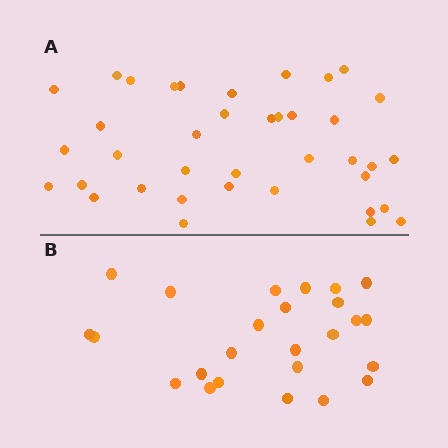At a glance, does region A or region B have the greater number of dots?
Region A (the top region) has more dots.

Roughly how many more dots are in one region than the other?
Region A has approximately 15 more dots than region B.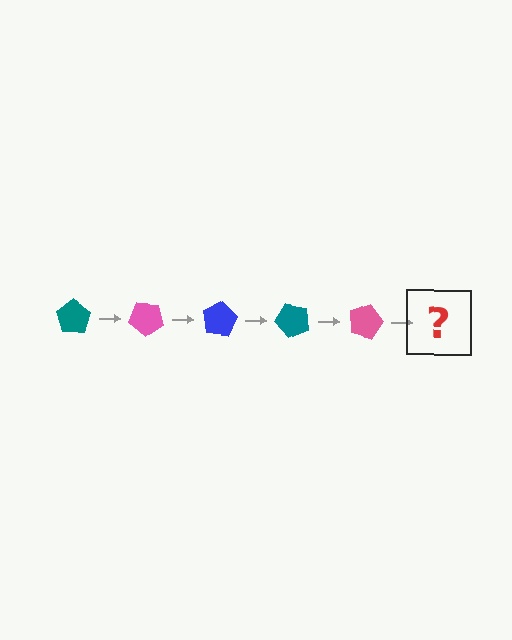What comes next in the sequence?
The next element should be a blue pentagon, rotated 200 degrees from the start.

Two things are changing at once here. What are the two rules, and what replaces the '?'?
The two rules are that it rotates 40 degrees each step and the color cycles through teal, pink, and blue. The '?' should be a blue pentagon, rotated 200 degrees from the start.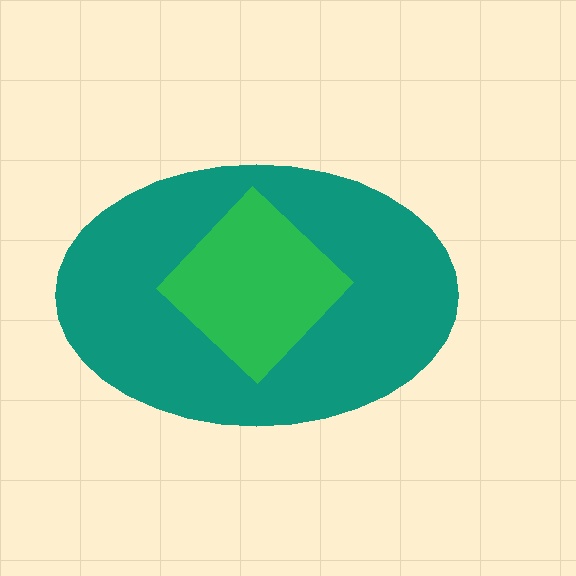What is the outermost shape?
The teal ellipse.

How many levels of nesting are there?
2.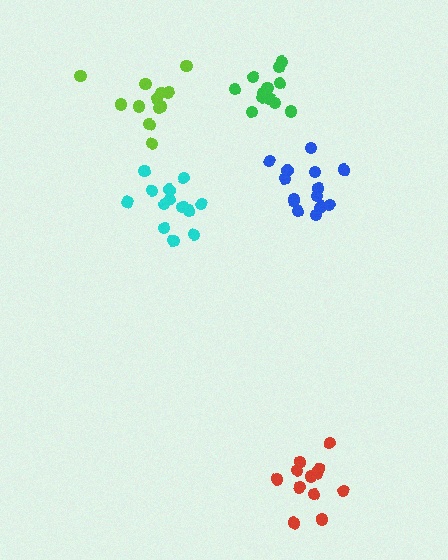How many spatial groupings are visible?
There are 5 spatial groupings.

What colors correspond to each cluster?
The clusters are colored: green, red, lime, blue, cyan.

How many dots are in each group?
Group 1: 12 dots, Group 2: 12 dots, Group 3: 12 dots, Group 4: 14 dots, Group 5: 13 dots (63 total).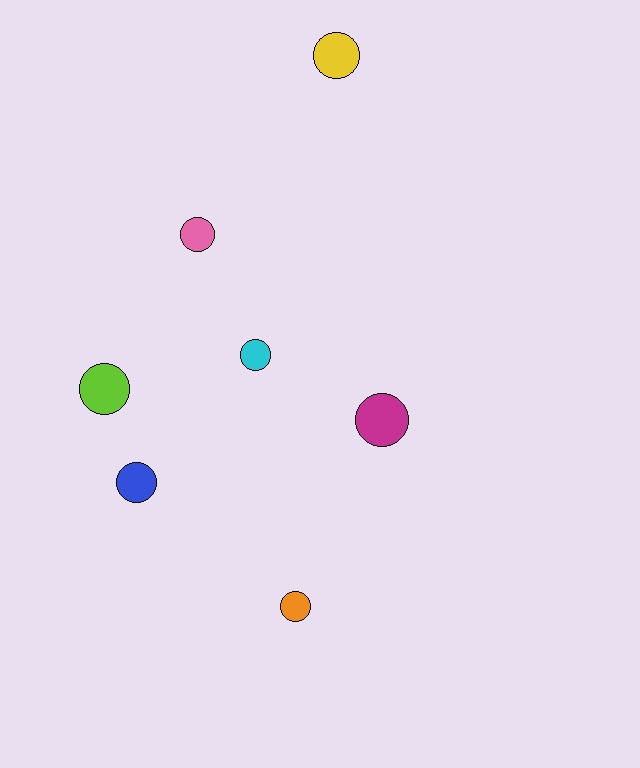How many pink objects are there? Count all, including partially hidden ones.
There is 1 pink object.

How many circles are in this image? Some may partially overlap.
There are 7 circles.